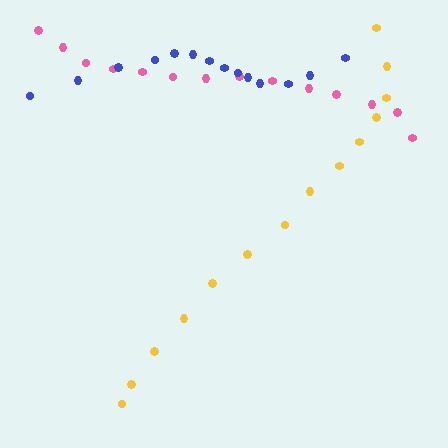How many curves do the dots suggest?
There are 3 distinct paths.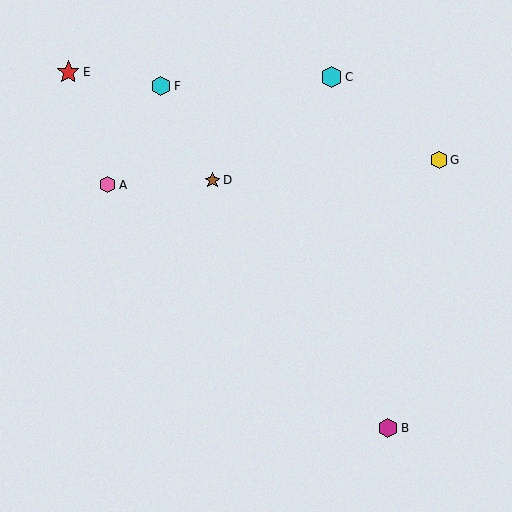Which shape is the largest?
The red star (labeled E) is the largest.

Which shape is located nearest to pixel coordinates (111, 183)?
The pink hexagon (labeled A) at (108, 185) is nearest to that location.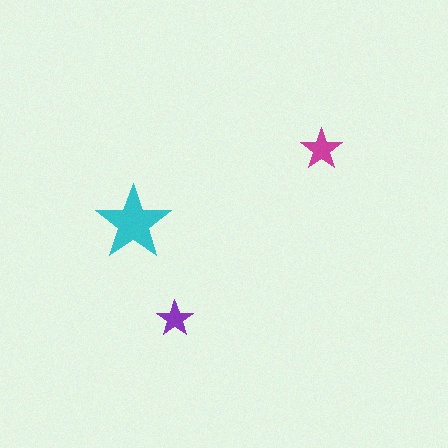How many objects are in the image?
There are 3 objects in the image.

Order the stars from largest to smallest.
the cyan one, the magenta one, the purple one.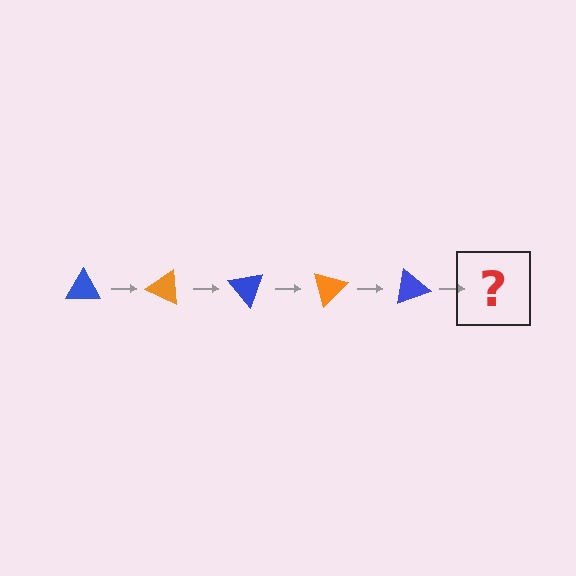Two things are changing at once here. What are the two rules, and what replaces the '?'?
The two rules are that it rotates 25 degrees each step and the color cycles through blue and orange. The '?' should be an orange triangle, rotated 125 degrees from the start.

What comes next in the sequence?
The next element should be an orange triangle, rotated 125 degrees from the start.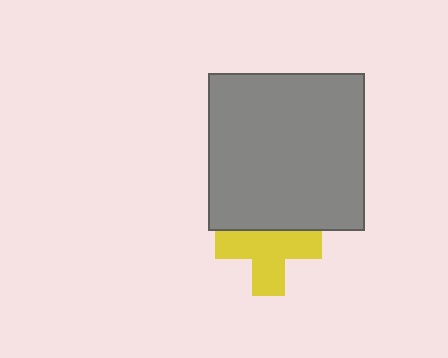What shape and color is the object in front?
The object in front is a gray square.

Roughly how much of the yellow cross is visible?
Most of it is visible (roughly 69%).